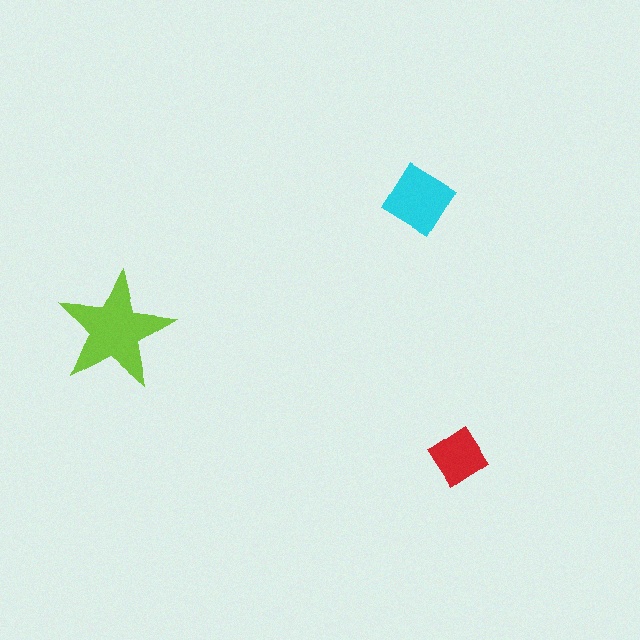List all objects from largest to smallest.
The lime star, the cyan diamond, the red diamond.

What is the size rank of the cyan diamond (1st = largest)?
2nd.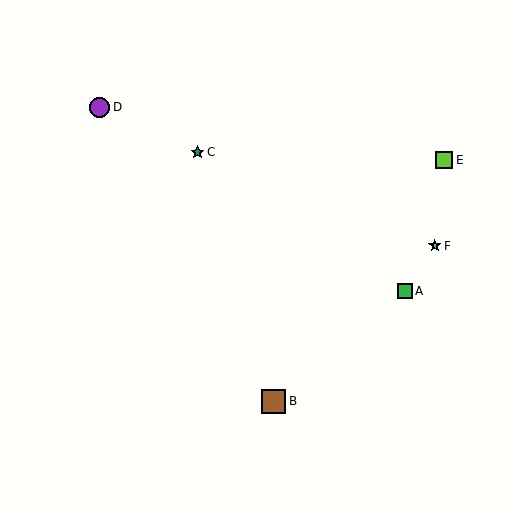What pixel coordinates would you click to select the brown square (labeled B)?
Click at (274, 401) to select the brown square B.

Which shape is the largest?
The brown square (labeled B) is the largest.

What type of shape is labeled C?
Shape C is a teal star.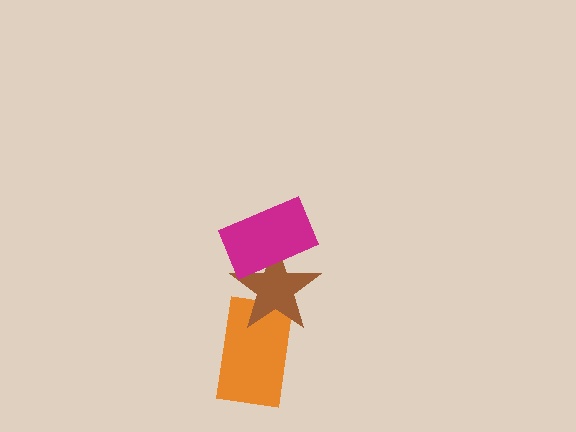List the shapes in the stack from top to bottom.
From top to bottom: the magenta rectangle, the brown star, the orange rectangle.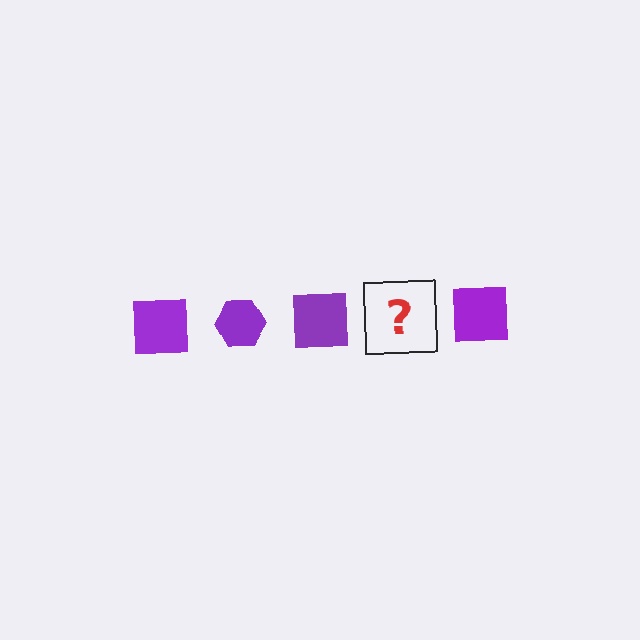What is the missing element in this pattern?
The missing element is a purple hexagon.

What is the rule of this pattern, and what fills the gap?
The rule is that the pattern cycles through square, hexagon shapes in purple. The gap should be filled with a purple hexagon.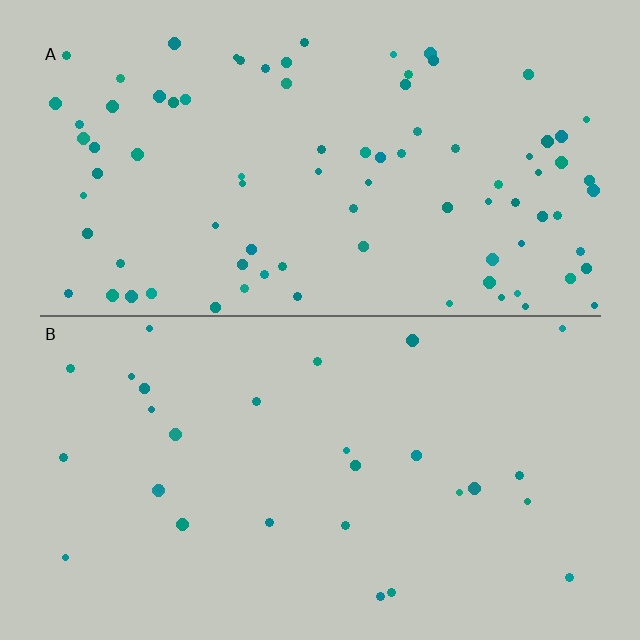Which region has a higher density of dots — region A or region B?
A (the top).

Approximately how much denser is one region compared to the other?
Approximately 3.0× — region A over region B.